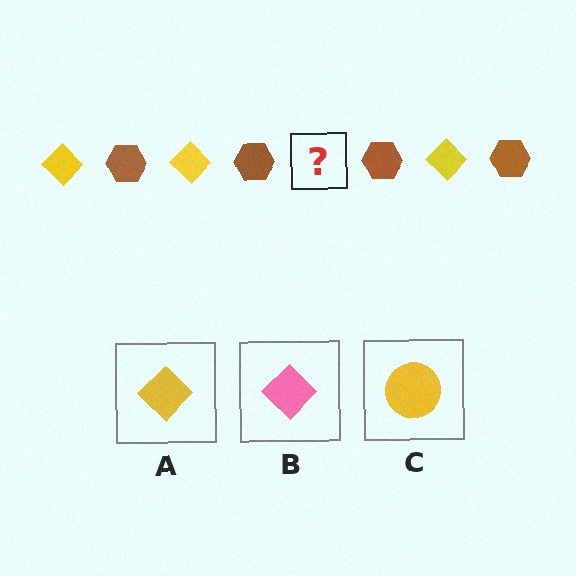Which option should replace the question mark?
Option A.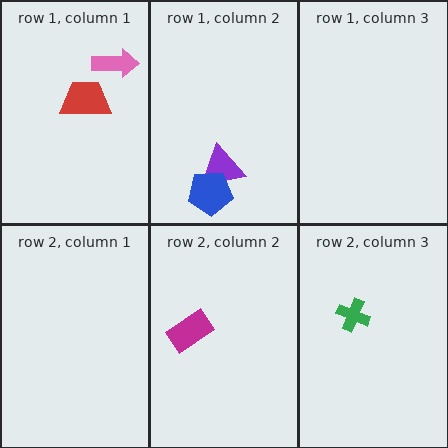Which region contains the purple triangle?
The row 1, column 2 region.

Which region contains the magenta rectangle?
The row 2, column 2 region.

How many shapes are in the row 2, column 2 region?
1.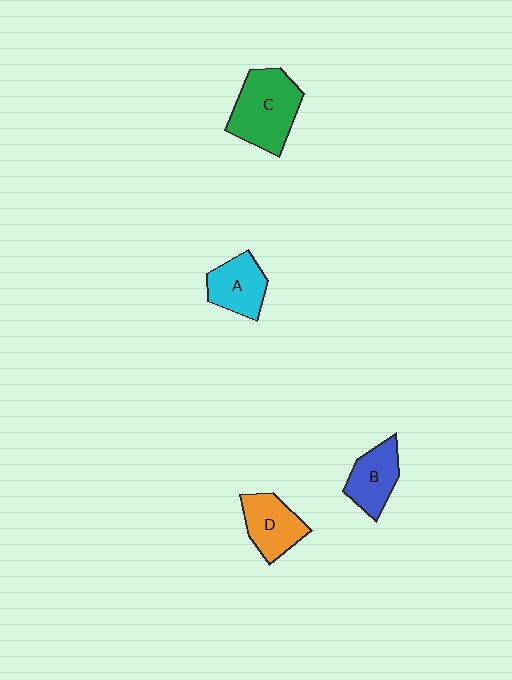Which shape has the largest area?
Shape C (green).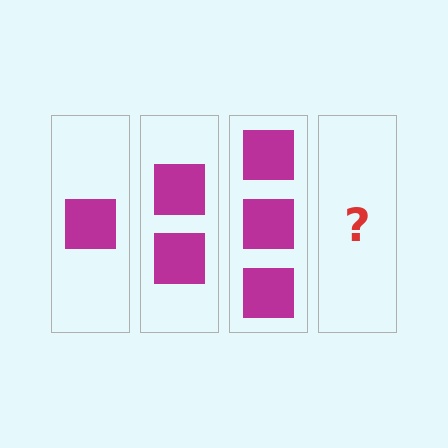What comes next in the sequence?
The next element should be 4 squares.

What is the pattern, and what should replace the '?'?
The pattern is that each step adds one more square. The '?' should be 4 squares.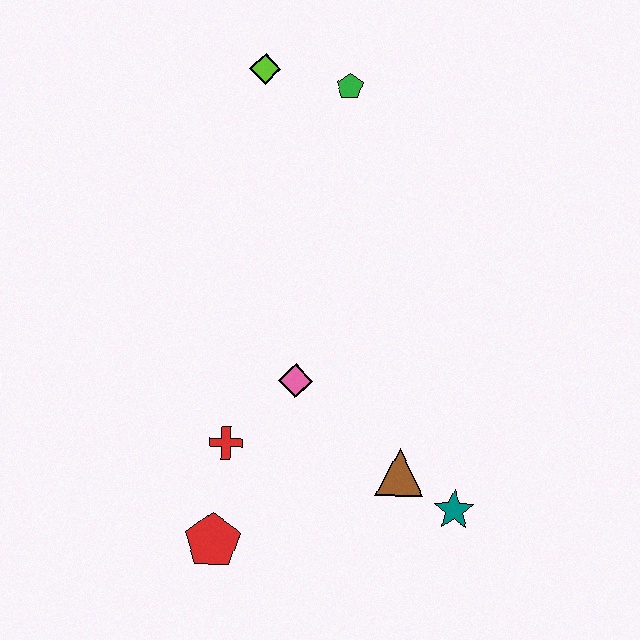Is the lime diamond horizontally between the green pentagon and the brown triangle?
No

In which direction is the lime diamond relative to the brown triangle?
The lime diamond is above the brown triangle.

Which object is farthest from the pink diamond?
The lime diamond is farthest from the pink diamond.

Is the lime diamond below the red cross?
No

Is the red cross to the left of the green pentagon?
Yes